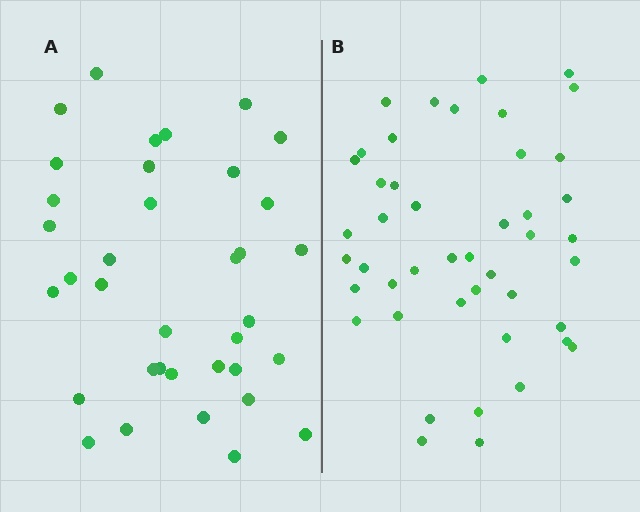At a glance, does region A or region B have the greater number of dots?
Region B (the right region) has more dots.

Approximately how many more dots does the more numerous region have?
Region B has roughly 8 or so more dots than region A.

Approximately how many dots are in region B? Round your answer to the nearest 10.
About 40 dots. (The exact count is 45, which rounds to 40.)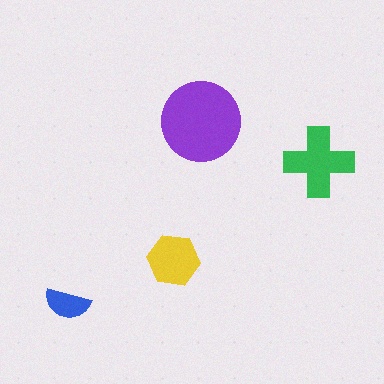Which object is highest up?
The purple circle is topmost.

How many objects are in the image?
There are 4 objects in the image.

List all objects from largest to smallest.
The purple circle, the green cross, the yellow hexagon, the blue semicircle.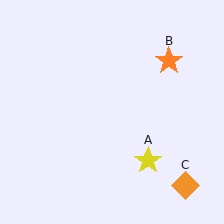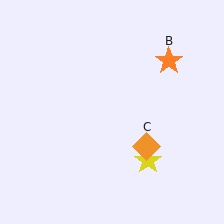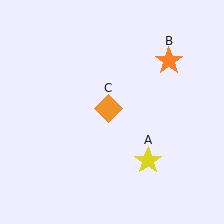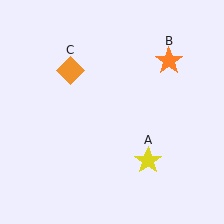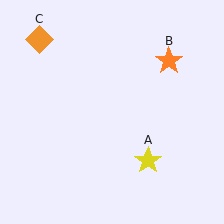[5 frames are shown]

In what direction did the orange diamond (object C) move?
The orange diamond (object C) moved up and to the left.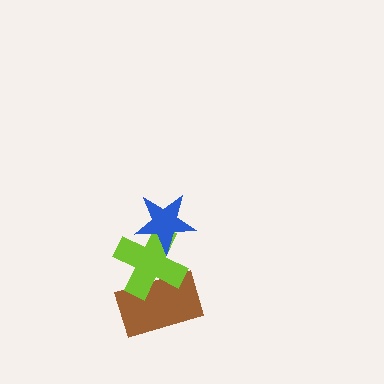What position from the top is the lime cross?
The lime cross is 2nd from the top.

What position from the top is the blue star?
The blue star is 1st from the top.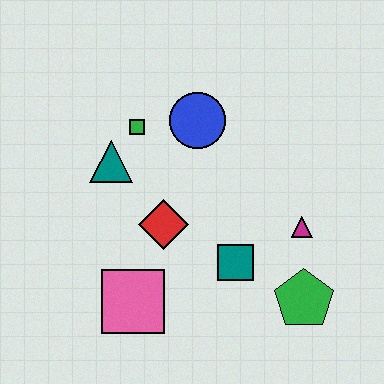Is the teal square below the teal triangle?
Yes